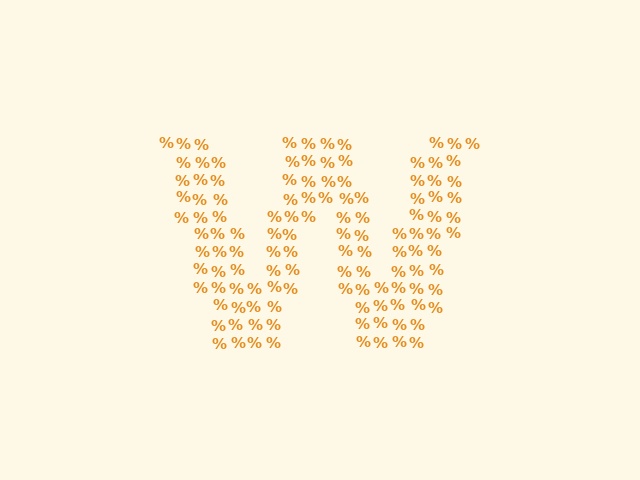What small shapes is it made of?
It is made of small percent signs.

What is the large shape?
The large shape is the letter W.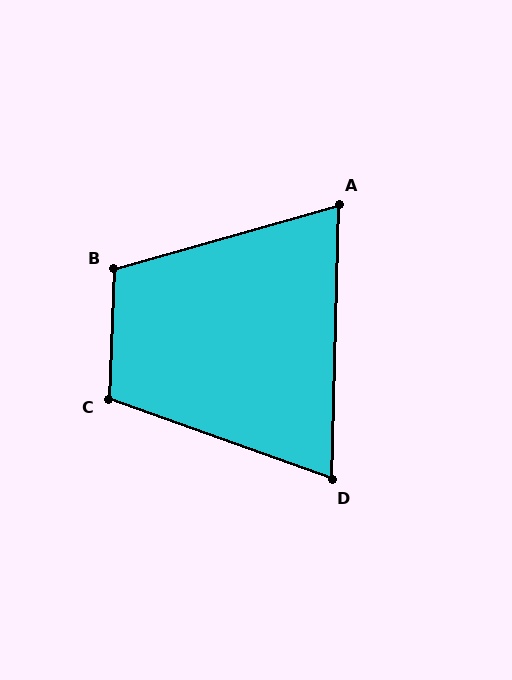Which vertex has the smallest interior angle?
D, at approximately 72 degrees.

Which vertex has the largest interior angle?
B, at approximately 108 degrees.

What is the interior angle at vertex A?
Approximately 73 degrees (acute).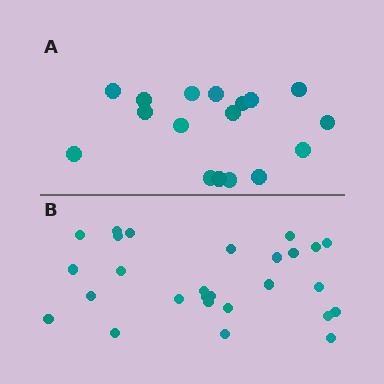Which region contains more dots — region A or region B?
Region B (the bottom region) has more dots.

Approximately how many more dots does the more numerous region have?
Region B has roughly 10 or so more dots than region A.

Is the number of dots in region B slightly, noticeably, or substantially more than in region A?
Region B has substantially more. The ratio is roughly 1.6 to 1.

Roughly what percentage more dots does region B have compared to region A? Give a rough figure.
About 60% more.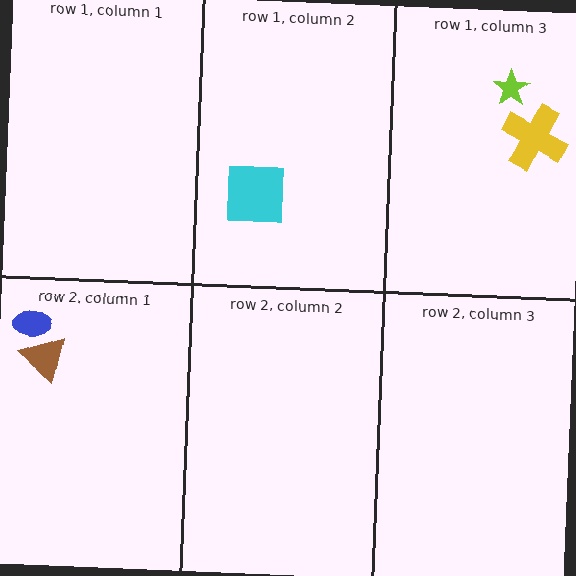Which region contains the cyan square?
The row 1, column 2 region.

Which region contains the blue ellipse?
The row 2, column 1 region.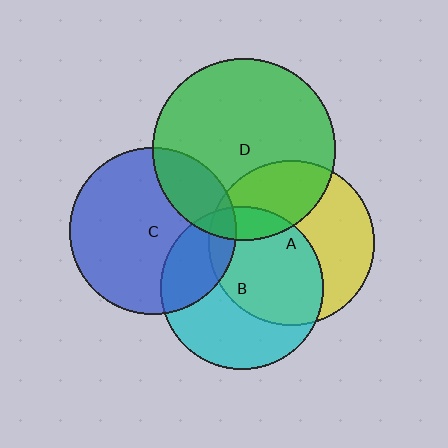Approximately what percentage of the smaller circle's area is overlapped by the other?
Approximately 25%.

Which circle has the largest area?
Circle D (green).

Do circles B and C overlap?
Yes.